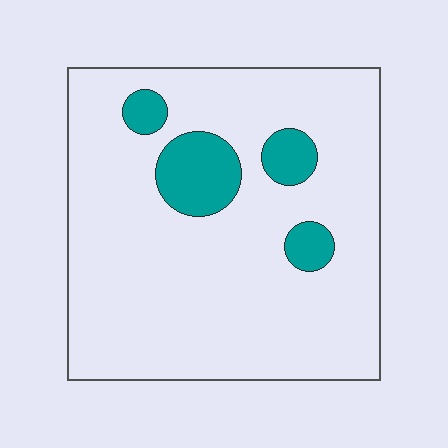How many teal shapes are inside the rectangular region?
4.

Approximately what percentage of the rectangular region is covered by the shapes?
Approximately 10%.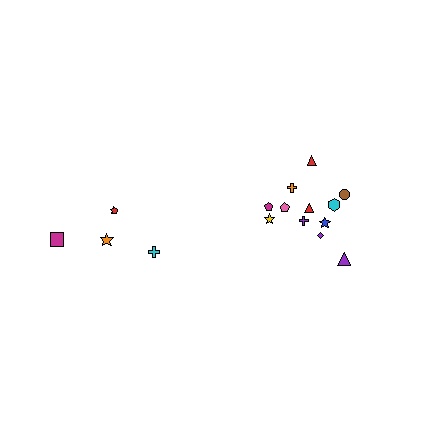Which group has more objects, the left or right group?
The right group.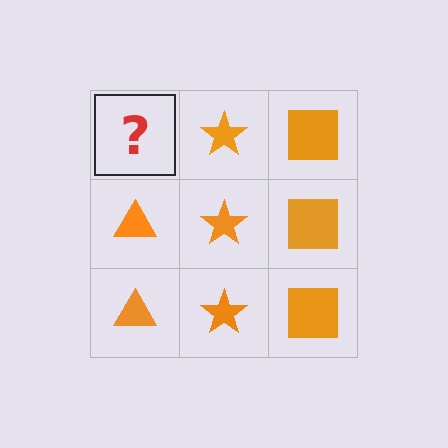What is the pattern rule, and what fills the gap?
The rule is that each column has a consistent shape. The gap should be filled with an orange triangle.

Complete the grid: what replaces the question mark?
The question mark should be replaced with an orange triangle.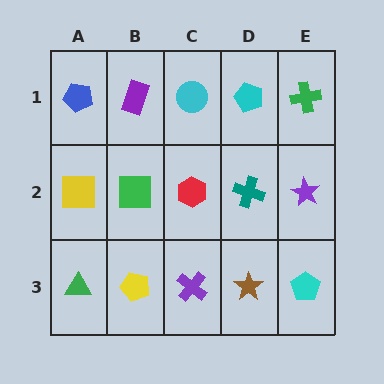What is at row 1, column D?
A cyan pentagon.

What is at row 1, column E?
A green cross.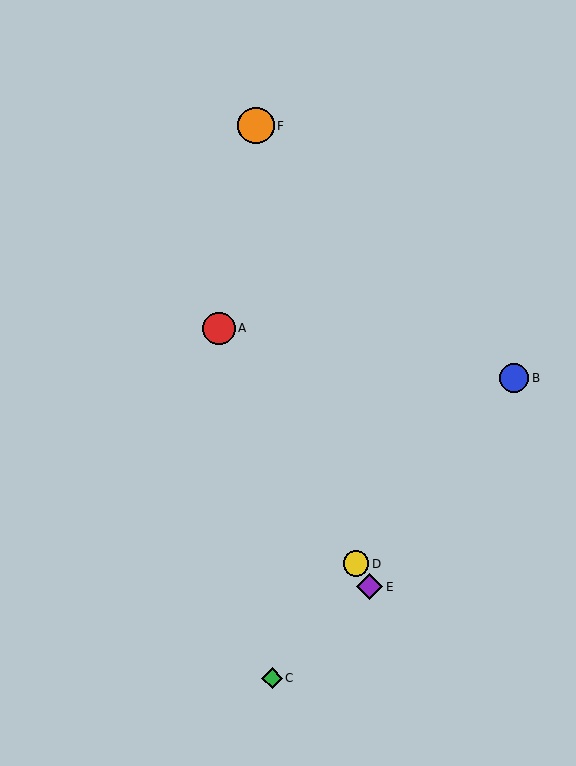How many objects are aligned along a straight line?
3 objects (A, D, E) are aligned along a straight line.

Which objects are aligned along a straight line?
Objects A, D, E are aligned along a straight line.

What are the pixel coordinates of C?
Object C is at (272, 678).